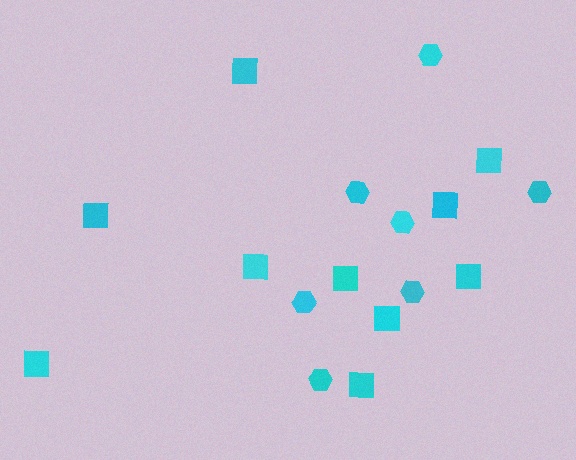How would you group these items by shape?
There are 2 groups: one group of squares (10) and one group of hexagons (7).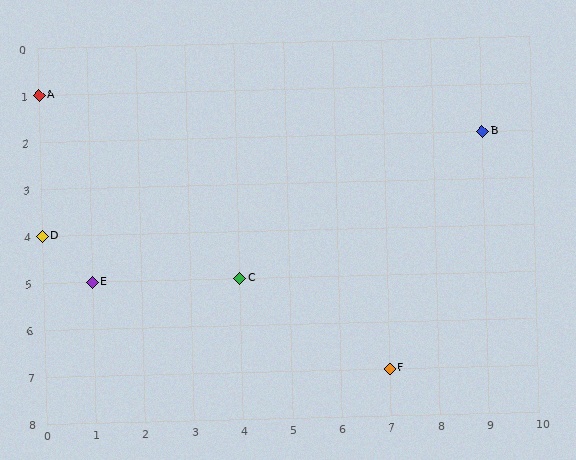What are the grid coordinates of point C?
Point C is at grid coordinates (4, 5).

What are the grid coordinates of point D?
Point D is at grid coordinates (0, 4).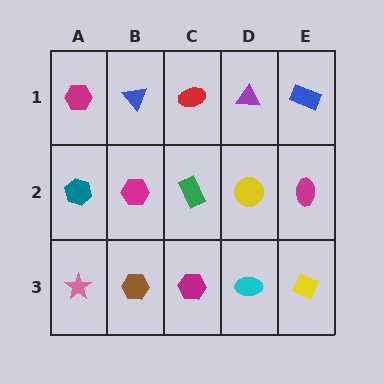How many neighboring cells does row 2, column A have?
3.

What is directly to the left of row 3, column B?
A pink star.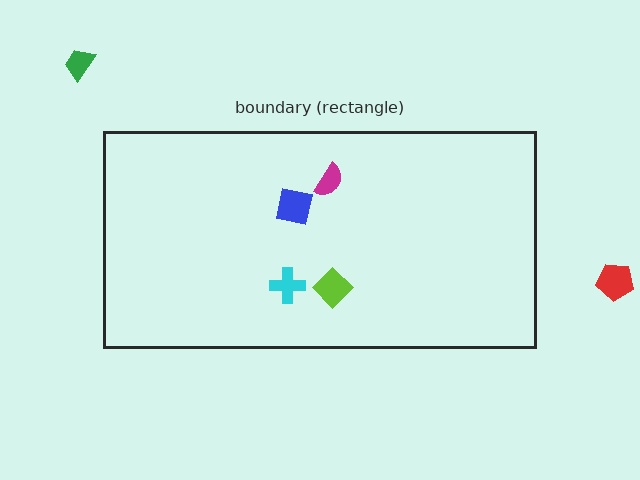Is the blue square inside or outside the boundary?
Inside.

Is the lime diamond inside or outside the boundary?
Inside.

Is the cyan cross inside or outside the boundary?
Inside.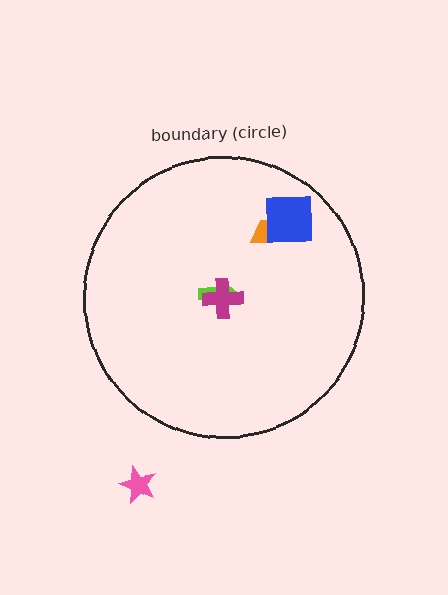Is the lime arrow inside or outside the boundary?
Inside.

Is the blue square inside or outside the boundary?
Inside.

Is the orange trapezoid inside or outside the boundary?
Inside.